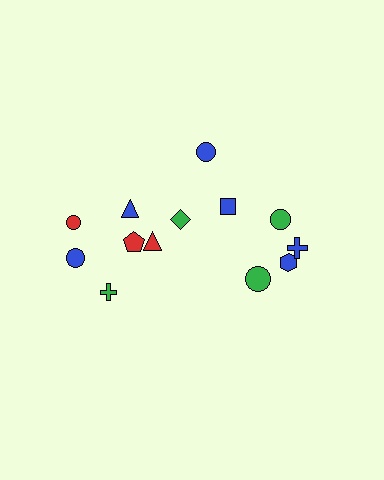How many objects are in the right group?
There are 5 objects.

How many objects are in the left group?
There are 8 objects.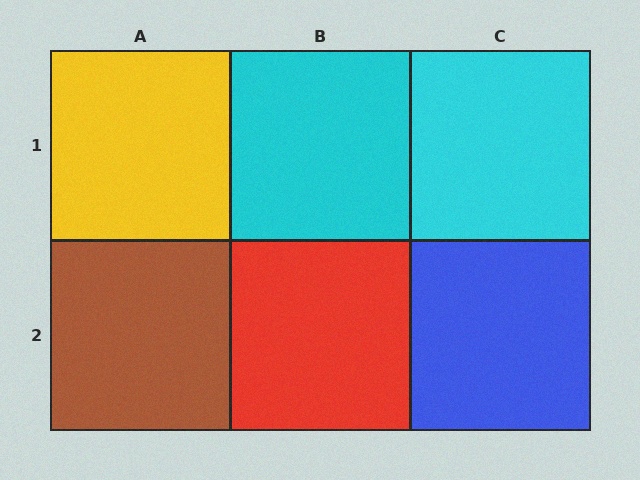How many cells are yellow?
1 cell is yellow.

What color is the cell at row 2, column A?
Brown.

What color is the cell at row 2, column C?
Blue.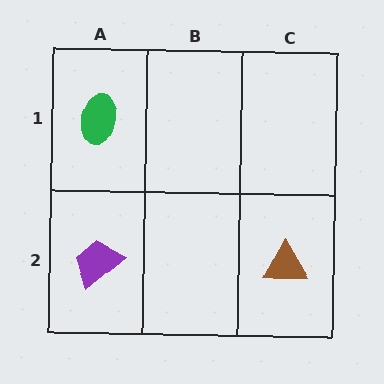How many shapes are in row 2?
2 shapes.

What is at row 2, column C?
A brown triangle.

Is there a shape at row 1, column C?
No, that cell is empty.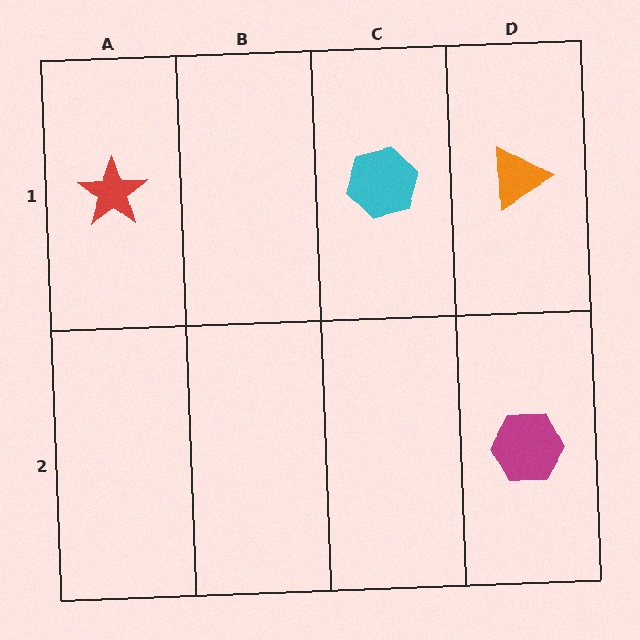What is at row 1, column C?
A cyan hexagon.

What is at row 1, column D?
An orange triangle.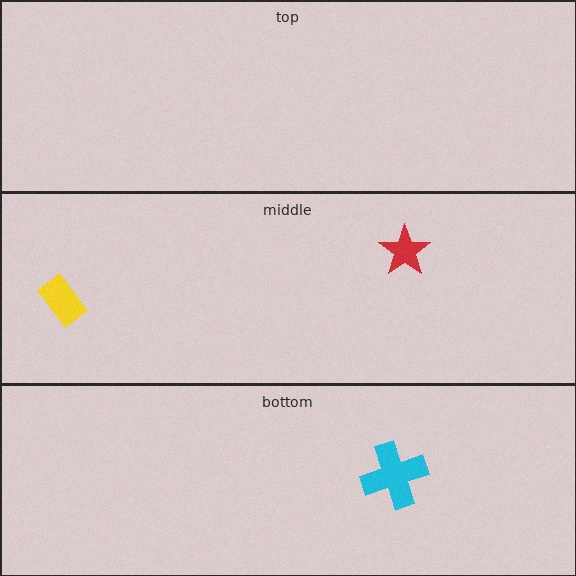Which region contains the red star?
The middle region.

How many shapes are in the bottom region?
1.